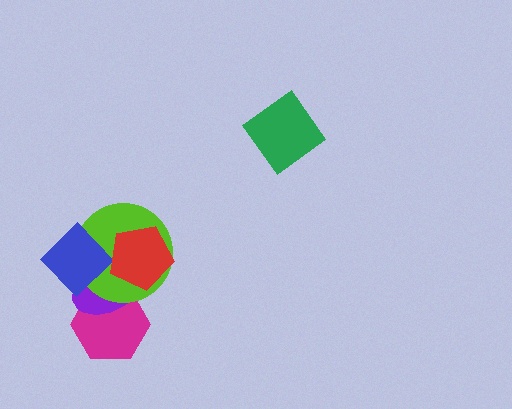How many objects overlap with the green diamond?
0 objects overlap with the green diamond.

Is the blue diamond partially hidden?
Yes, it is partially covered by another shape.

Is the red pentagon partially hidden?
No, no other shape covers it.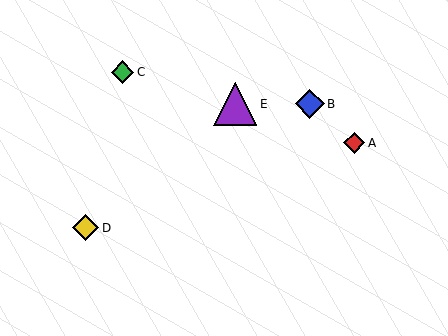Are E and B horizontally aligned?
Yes, both are at y≈104.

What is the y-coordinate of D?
Object D is at y≈228.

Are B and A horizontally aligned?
No, B is at y≈104 and A is at y≈143.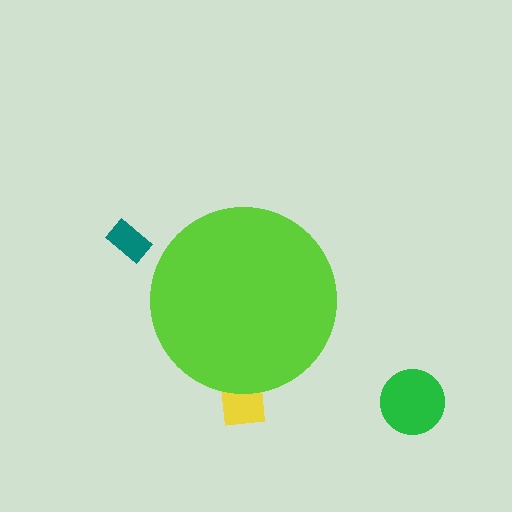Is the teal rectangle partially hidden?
No, the teal rectangle is fully visible.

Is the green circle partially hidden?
No, the green circle is fully visible.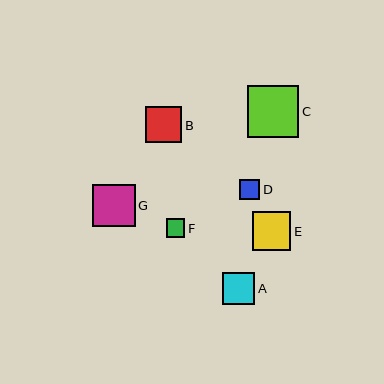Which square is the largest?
Square C is the largest with a size of approximately 51 pixels.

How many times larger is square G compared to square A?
Square G is approximately 1.3 times the size of square A.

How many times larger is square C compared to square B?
Square C is approximately 1.4 times the size of square B.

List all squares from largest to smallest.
From largest to smallest: C, G, E, B, A, D, F.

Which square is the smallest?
Square F is the smallest with a size of approximately 19 pixels.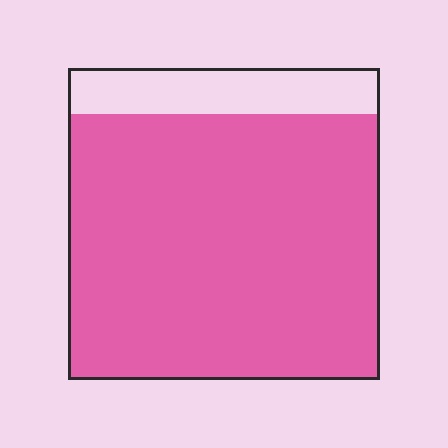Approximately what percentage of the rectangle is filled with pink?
Approximately 85%.